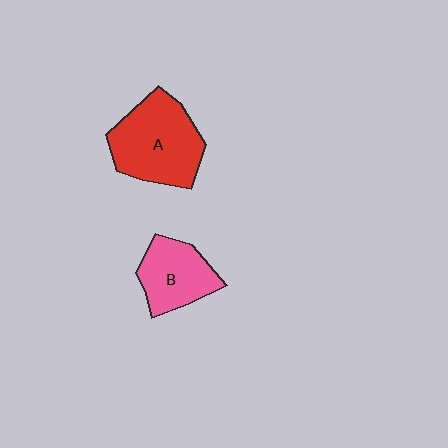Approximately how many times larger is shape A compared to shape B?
Approximately 1.5 times.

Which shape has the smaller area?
Shape B (pink).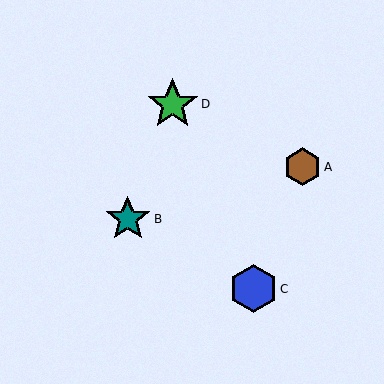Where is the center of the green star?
The center of the green star is at (173, 104).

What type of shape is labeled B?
Shape B is a teal star.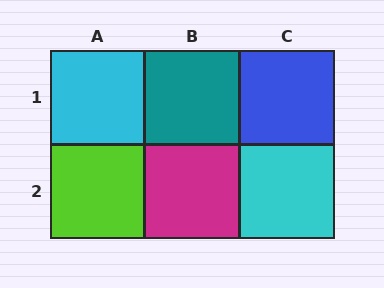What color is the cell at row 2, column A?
Lime.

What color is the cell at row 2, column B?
Magenta.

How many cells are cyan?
2 cells are cyan.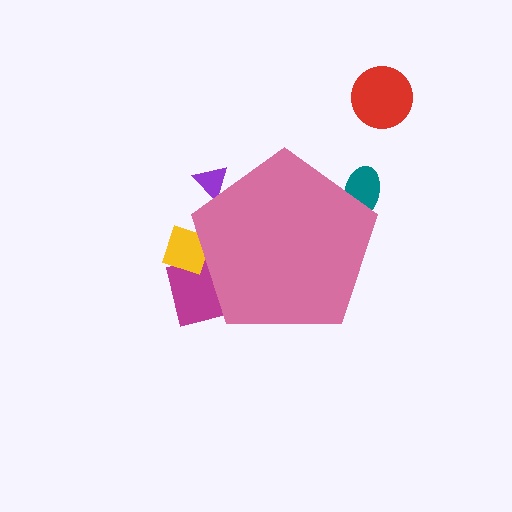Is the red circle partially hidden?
No, the red circle is fully visible.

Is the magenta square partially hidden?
Yes, the magenta square is partially hidden behind the pink pentagon.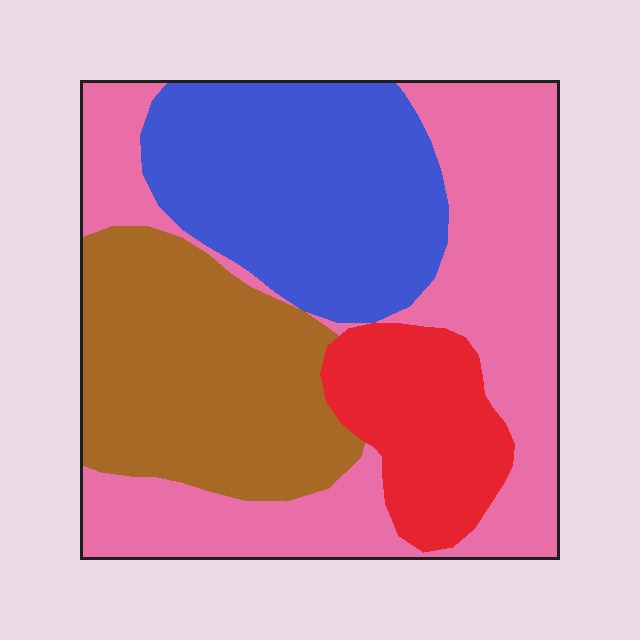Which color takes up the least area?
Red, at roughly 15%.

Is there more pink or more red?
Pink.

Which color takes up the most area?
Pink, at roughly 35%.